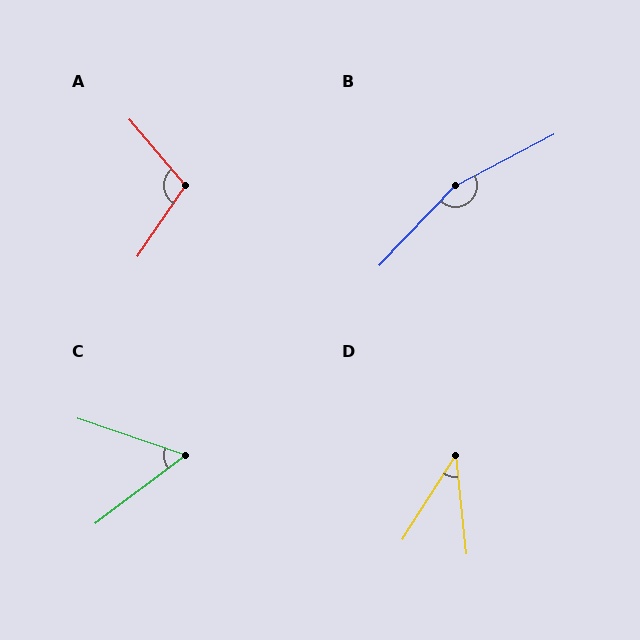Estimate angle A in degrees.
Approximately 106 degrees.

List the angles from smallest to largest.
D (39°), C (56°), A (106°), B (161°).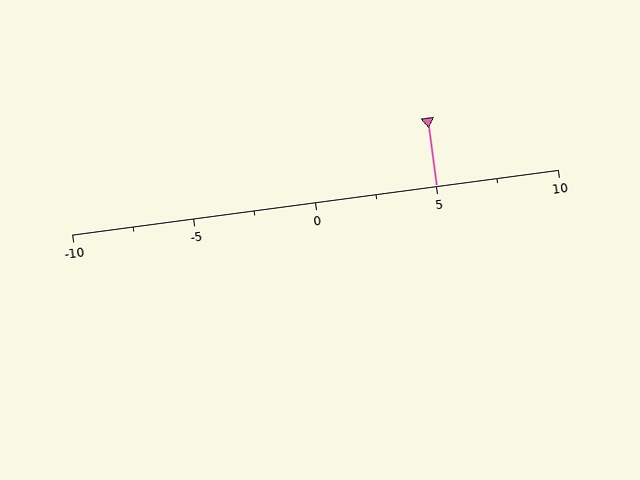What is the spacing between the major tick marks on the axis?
The major ticks are spaced 5 apart.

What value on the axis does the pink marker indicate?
The marker indicates approximately 5.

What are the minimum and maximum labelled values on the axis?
The axis runs from -10 to 10.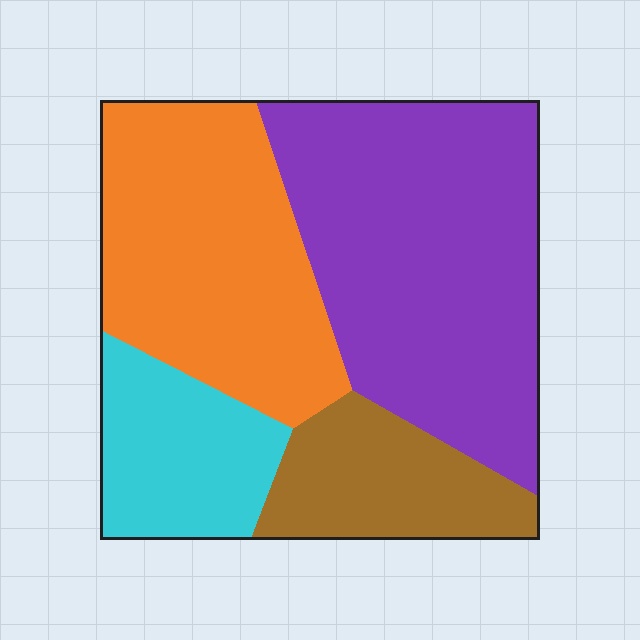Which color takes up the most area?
Purple, at roughly 40%.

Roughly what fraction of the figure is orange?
Orange covers around 30% of the figure.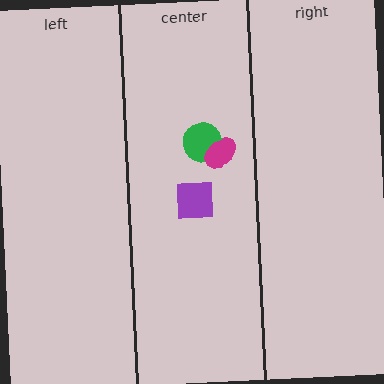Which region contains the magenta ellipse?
The center region.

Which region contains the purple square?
The center region.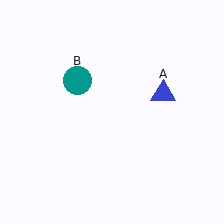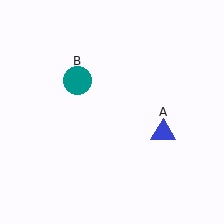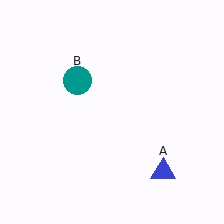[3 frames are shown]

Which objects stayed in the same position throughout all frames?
Teal circle (object B) remained stationary.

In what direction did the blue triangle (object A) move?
The blue triangle (object A) moved down.